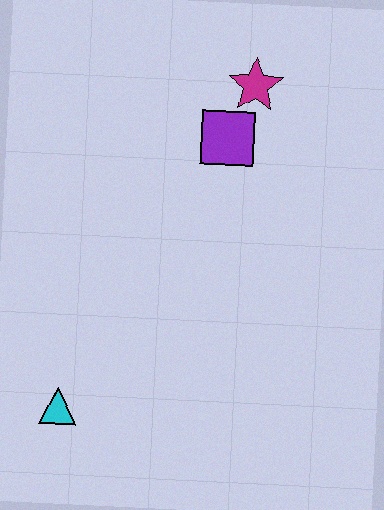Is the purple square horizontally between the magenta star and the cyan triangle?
Yes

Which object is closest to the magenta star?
The purple square is closest to the magenta star.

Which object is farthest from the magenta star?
The cyan triangle is farthest from the magenta star.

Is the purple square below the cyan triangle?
No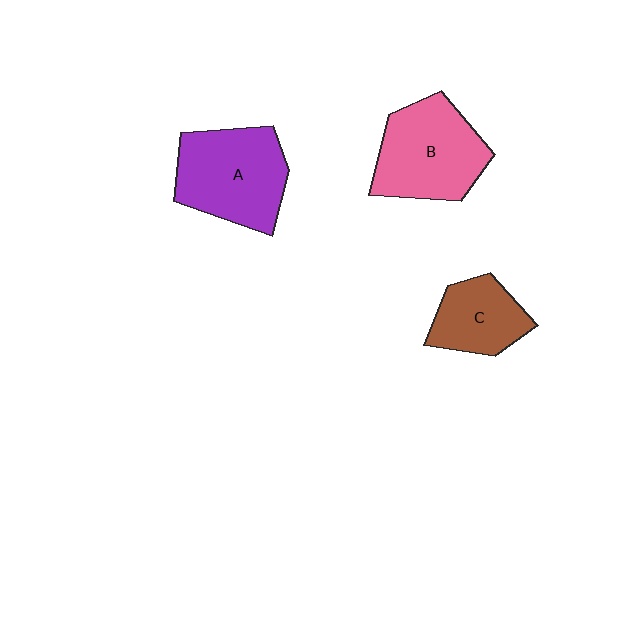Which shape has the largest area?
Shape A (purple).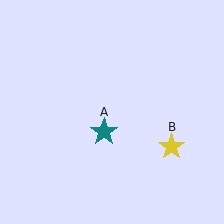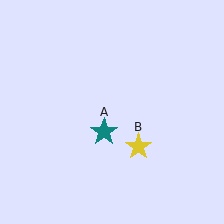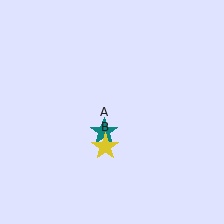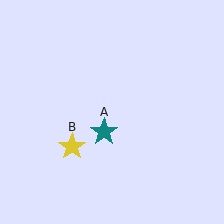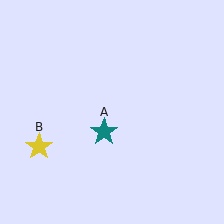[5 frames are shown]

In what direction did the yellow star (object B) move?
The yellow star (object B) moved left.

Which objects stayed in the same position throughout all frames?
Teal star (object A) remained stationary.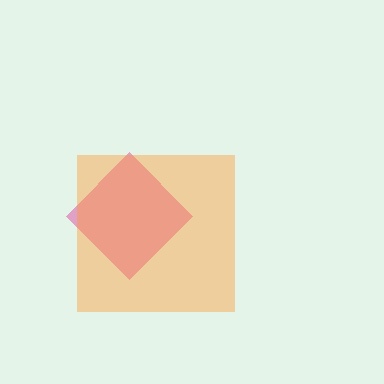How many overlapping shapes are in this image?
There are 2 overlapping shapes in the image.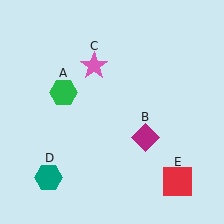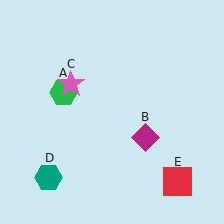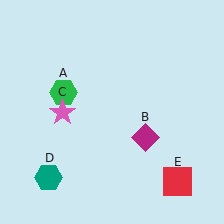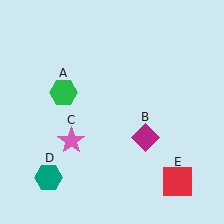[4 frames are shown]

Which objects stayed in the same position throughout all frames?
Green hexagon (object A) and magenta diamond (object B) and teal hexagon (object D) and red square (object E) remained stationary.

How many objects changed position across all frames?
1 object changed position: pink star (object C).